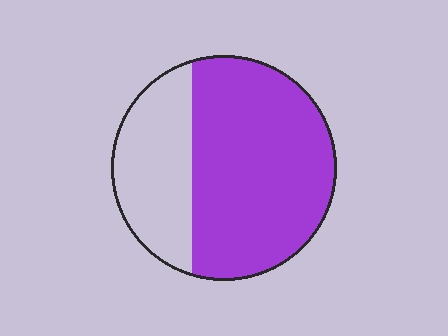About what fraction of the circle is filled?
About two thirds (2/3).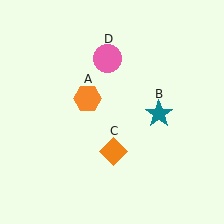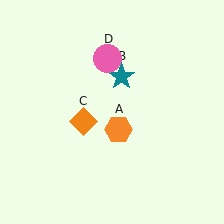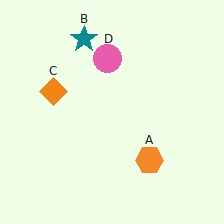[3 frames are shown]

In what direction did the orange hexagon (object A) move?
The orange hexagon (object A) moved down and to the right.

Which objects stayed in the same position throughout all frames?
Pink circle (object D) remained stationary.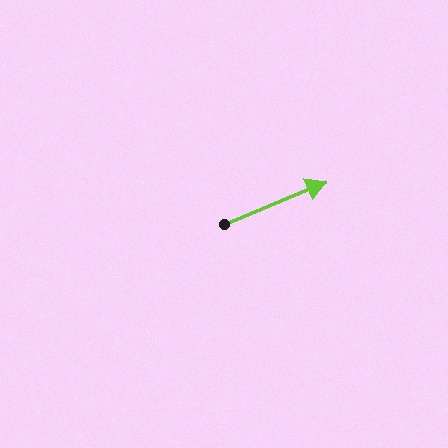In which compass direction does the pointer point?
Northeast.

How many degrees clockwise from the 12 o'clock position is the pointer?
Approximately 67 degrees.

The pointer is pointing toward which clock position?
Roughly 2 o'clock.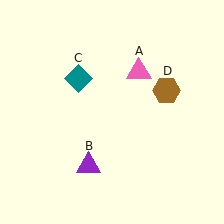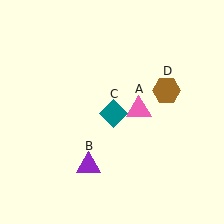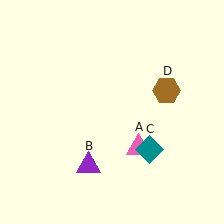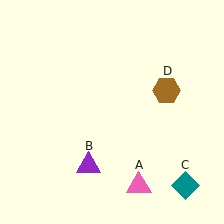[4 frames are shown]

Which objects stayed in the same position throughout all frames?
Purple triangle (object B) and brown hexagon (object D) remained stationary.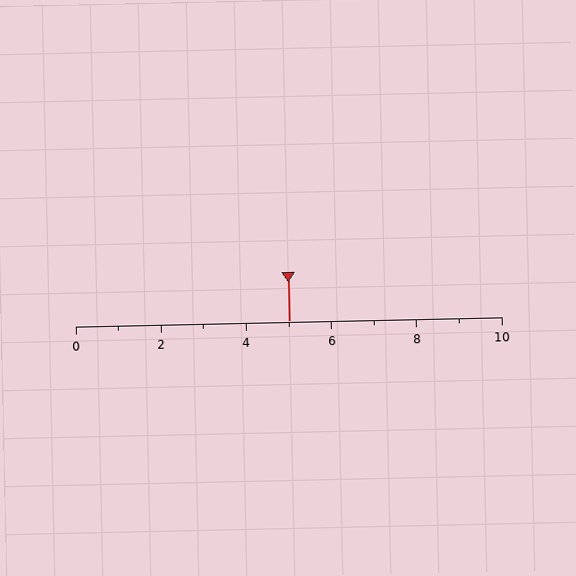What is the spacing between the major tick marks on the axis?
The major ticks are spaced 2 apart.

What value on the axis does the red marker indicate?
The marker indicates approximately 5.